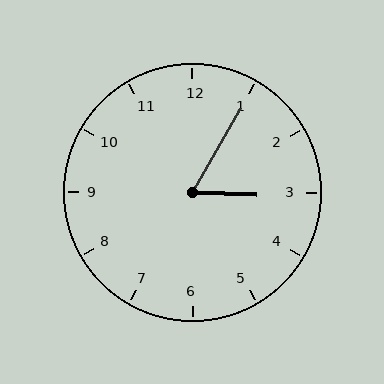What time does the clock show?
3:05.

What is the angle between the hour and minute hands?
Approximately 62 degrees.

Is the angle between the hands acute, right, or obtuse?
It is acute.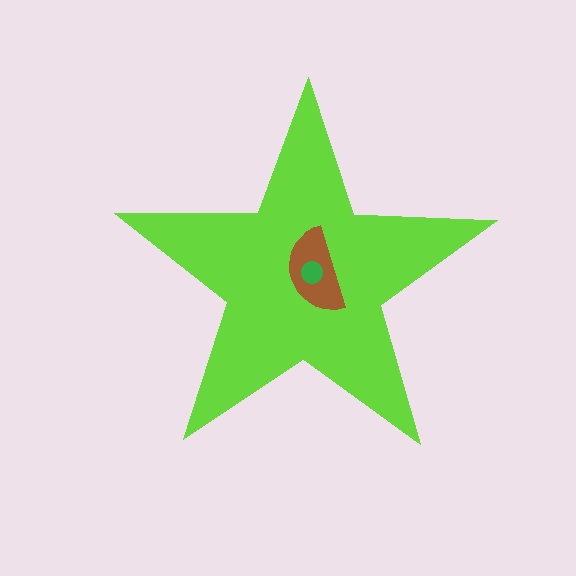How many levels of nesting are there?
3.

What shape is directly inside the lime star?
The brown semicircle.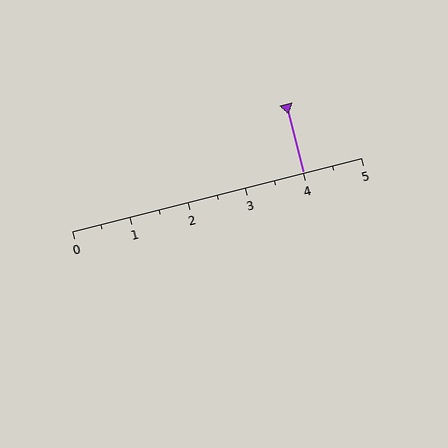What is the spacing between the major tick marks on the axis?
The major ticks are spaced 1 apart.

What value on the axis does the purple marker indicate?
The marker indicates approximately 4.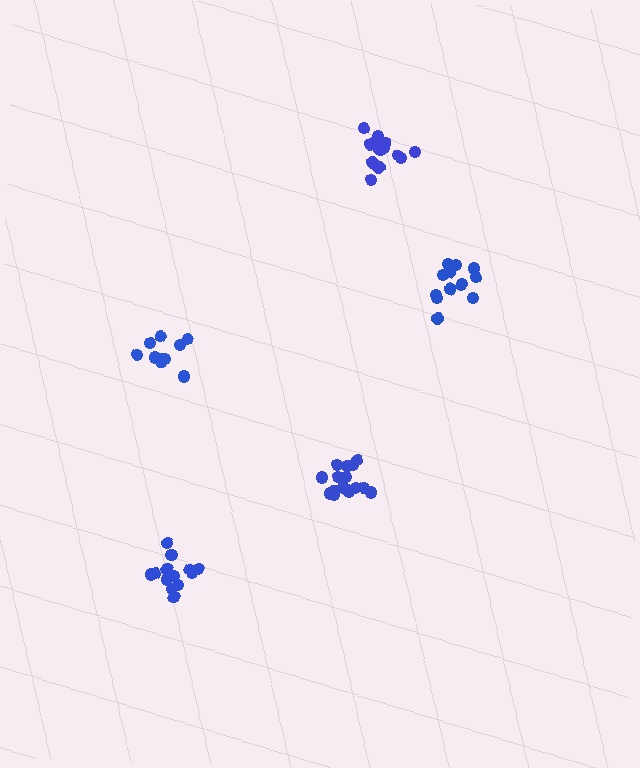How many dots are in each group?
Group 1: 16 dots, Group 2: 15 dots, Group 3: 13 dots, Group 4: 12 dots, Group 5: 10 dots (66 total).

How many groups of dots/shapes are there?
There are 5 groups.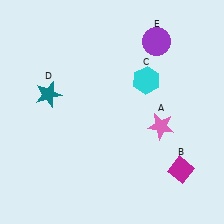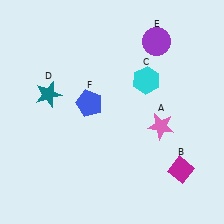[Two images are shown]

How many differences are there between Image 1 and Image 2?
There is 1 difference between the two images.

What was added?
A blue pentagon (F) was added in Image 2.